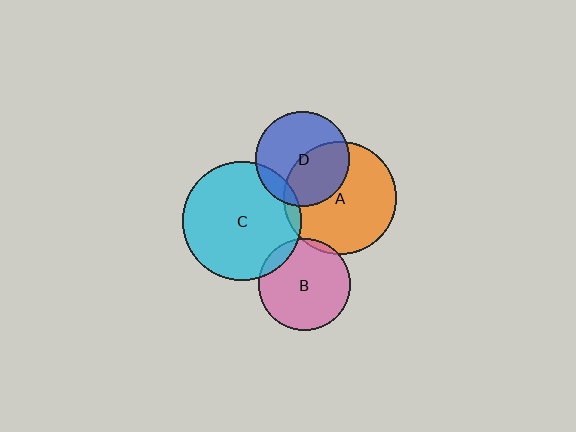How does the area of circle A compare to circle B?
Approximately 1.5 times.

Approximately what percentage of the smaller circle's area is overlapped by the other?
Approximately 5%.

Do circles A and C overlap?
Yes.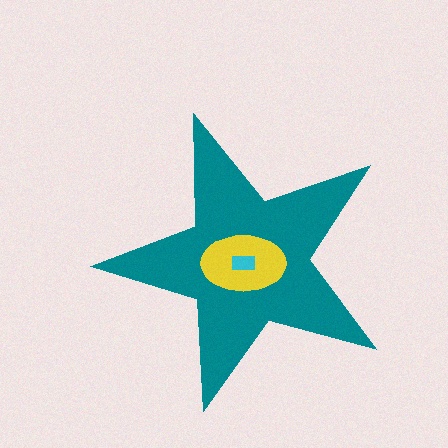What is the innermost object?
The cyan rectangle.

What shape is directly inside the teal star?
The yellow ellipse.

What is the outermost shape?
The teal star.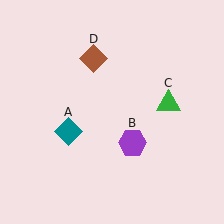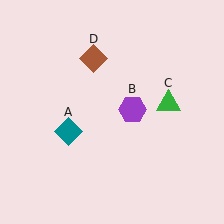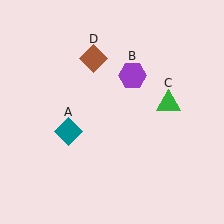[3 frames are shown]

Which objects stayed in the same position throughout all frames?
Teal diamond (object A) and green triangle (object C) and brown diamond (object D) remained stationary.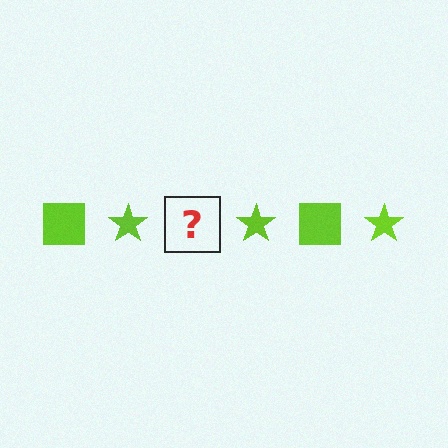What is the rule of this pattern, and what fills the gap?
The rule is that the pattern cycles through square, star shapes in lime. The gap should be filled with a lime square.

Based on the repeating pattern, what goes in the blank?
The blank should be a lime square.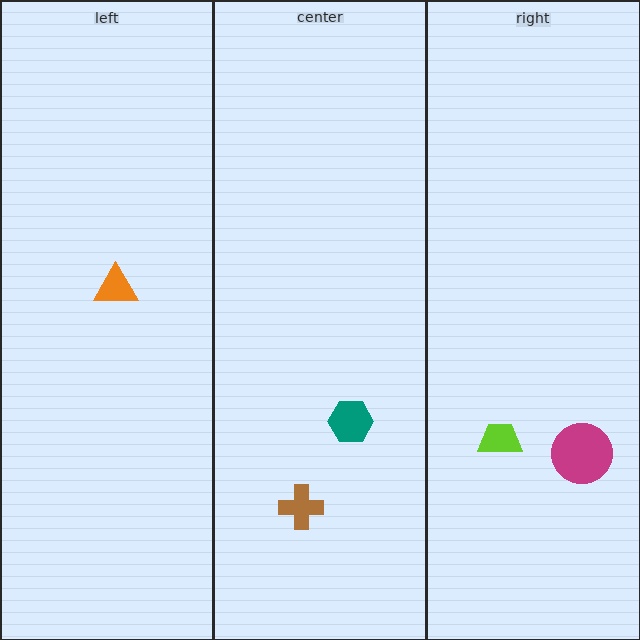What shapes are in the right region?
The lime trapezoid, the magenta circle.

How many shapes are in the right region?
2.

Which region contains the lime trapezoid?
The right region.